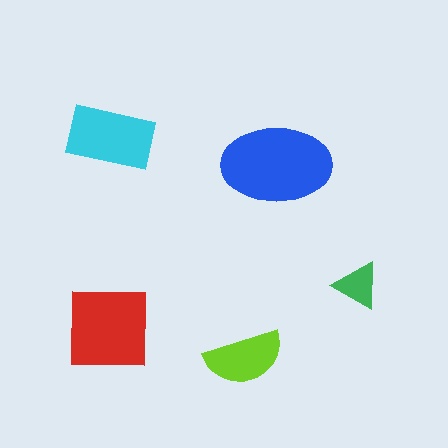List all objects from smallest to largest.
The green triangle, the lime semicircle, the cyan rectangle, the red square, the blue ellipse.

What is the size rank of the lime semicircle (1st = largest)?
4th.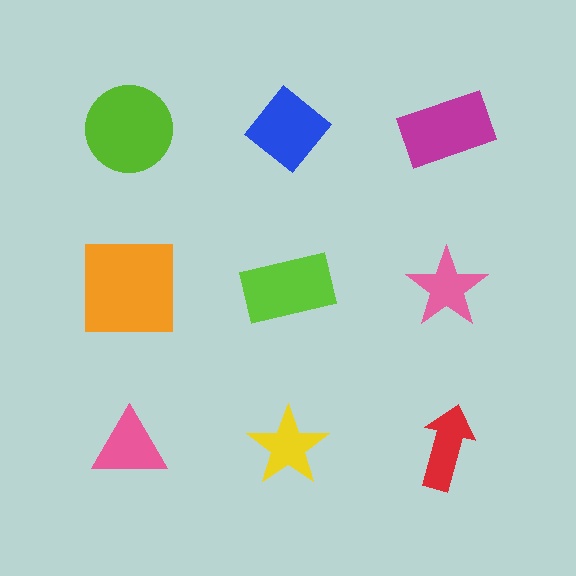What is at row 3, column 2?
A yellow star.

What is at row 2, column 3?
A pink star.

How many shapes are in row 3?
3 shapes.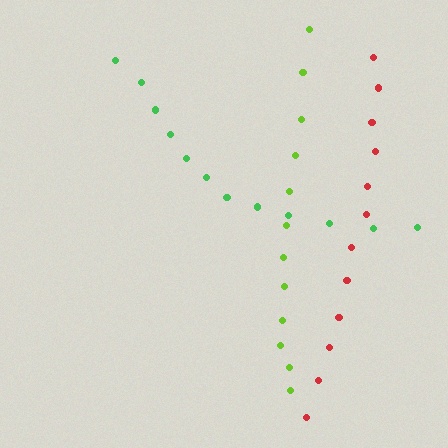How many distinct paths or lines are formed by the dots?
There are 3 distinct paths.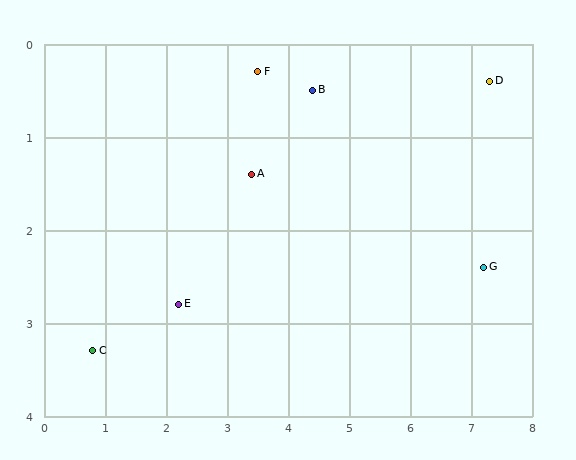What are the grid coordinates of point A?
Point A is at approximately (3.4, 1.4).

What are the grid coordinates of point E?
Point E is at approximately (2.2, 2.8).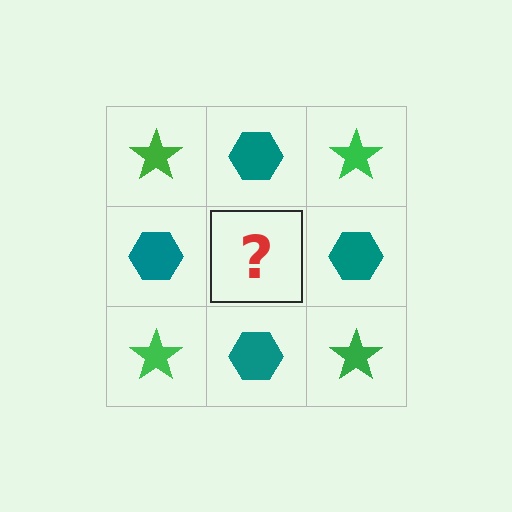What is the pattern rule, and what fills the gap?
The rule is that it alternates green star and teal hexagon in a checkerboard pattern. The gap should be filled with a green star.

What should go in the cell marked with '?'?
The missing cell should contain a green star.